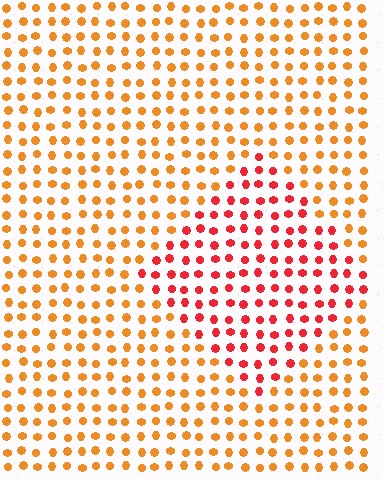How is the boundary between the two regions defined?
The boundary is defined purely by a slight shift in hue (about 36 degrees). Spacing, size, and orientation are identical on both sides.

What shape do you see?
I see a diamond.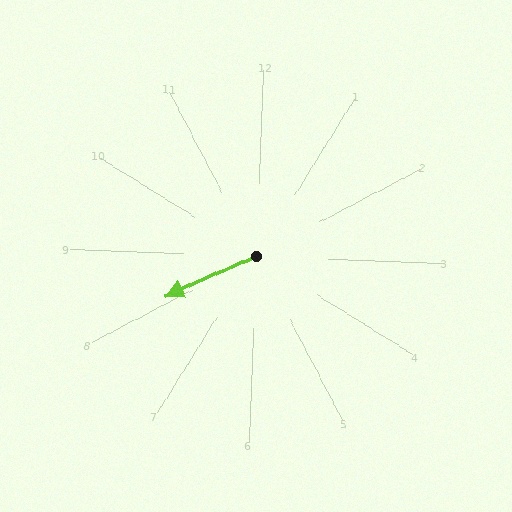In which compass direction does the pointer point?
Southwest.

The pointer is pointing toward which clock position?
Roughly 8 o'clock.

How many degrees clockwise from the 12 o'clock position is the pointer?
Approximately 244 degrees.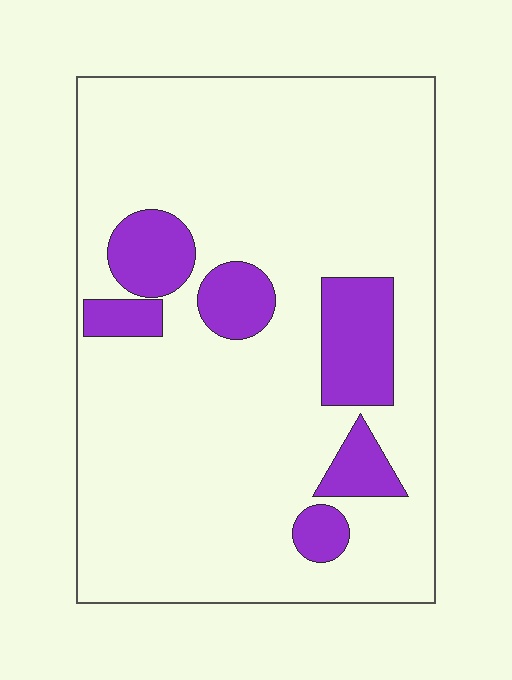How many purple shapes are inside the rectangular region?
6.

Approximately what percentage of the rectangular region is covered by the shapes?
Approximately 15%.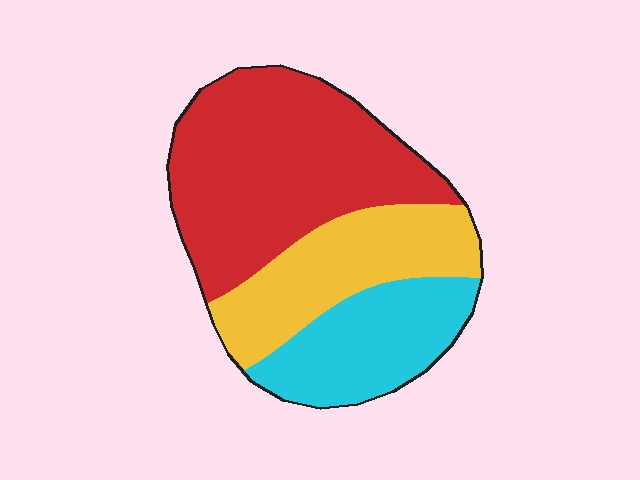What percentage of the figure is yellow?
Yellow covers about 25% of the figure.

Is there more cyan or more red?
Red.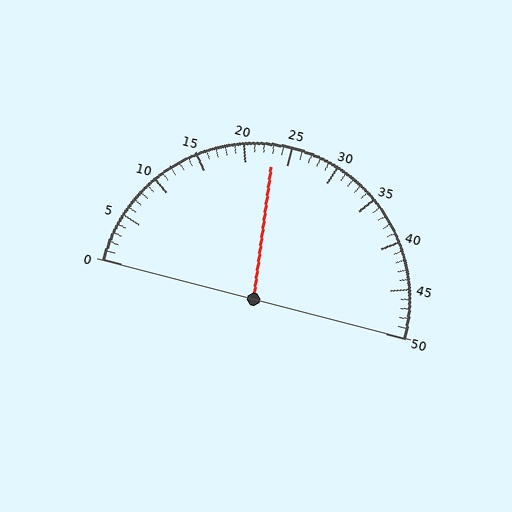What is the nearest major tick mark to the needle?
The nearest major tick mark is 25.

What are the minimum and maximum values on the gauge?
The gauge ranges from 0 to 50.